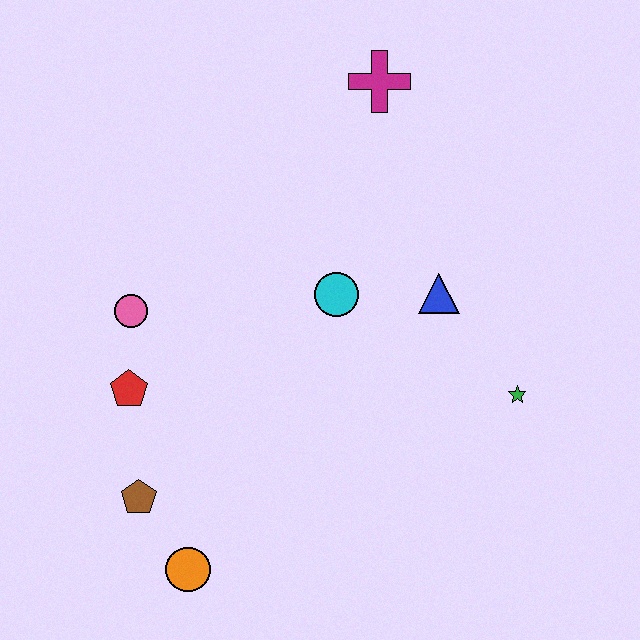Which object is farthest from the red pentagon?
The magenta cross is farthest from the red pentagon.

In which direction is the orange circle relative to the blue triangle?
The orange circle is below the blue triangle.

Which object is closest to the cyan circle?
The blue triangle is closest to the cyan circle.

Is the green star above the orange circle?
Yes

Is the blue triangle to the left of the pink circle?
No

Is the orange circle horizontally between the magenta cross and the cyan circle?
No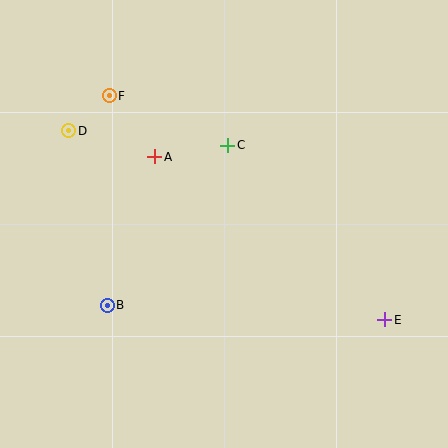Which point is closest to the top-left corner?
Point F is closest to the top-left corner.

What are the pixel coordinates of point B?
Point B is at (107, 305).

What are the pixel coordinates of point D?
Point D is at (69, 131).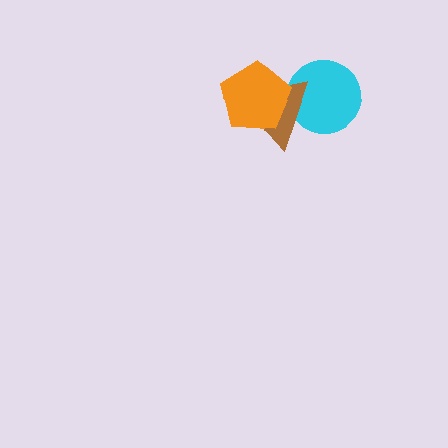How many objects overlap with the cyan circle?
1 object overlaps with the cyan circle.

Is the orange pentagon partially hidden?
No, no other shape covers it.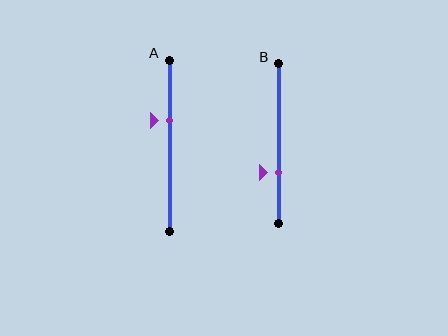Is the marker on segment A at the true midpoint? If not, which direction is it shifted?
No, the marker on segment A is shifted upward by about 15% of the segment length.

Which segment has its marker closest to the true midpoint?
Segment A has its marker closest to the true midpoint.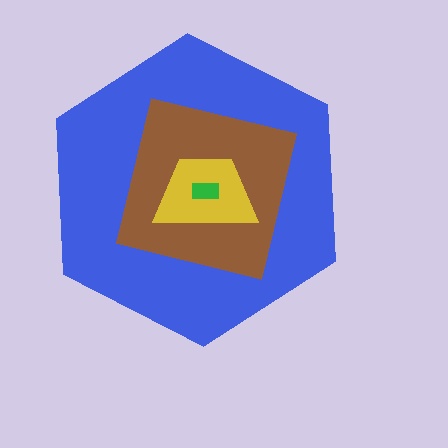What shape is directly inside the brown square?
The yellow trapezoid.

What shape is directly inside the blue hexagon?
The brown square.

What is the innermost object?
The green rectangle.